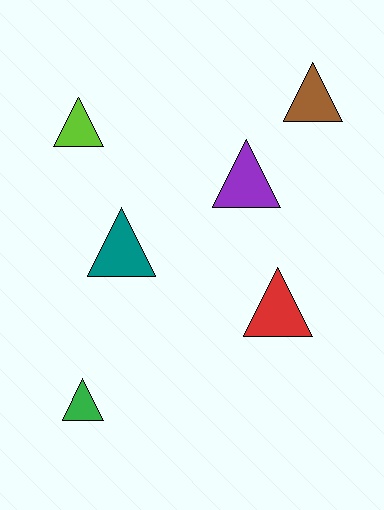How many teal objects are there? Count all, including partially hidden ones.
There is 1 teal object.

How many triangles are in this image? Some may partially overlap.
There are 6 triangles.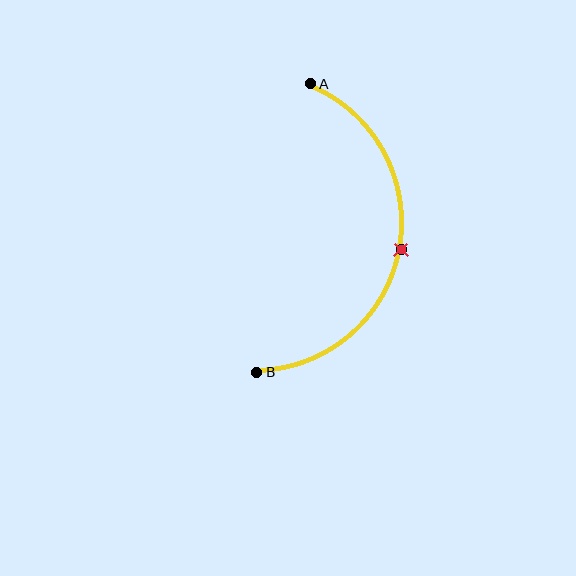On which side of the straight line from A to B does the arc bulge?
The arc bulges to the right of the straight line connecting A and B.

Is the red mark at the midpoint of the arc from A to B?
Yes. The red mark lies on the arc at equal arc-length from both A and B — it is the arc midpoint.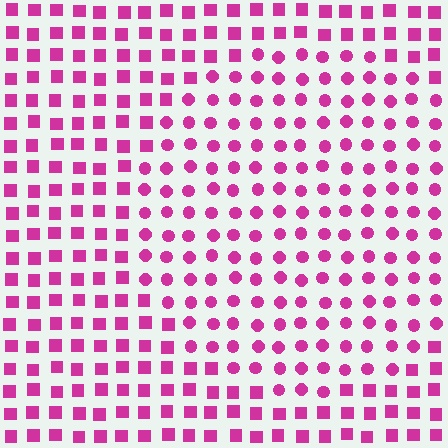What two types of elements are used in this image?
The image uses circles inside the circle region and squares outside it.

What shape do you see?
I see a circle.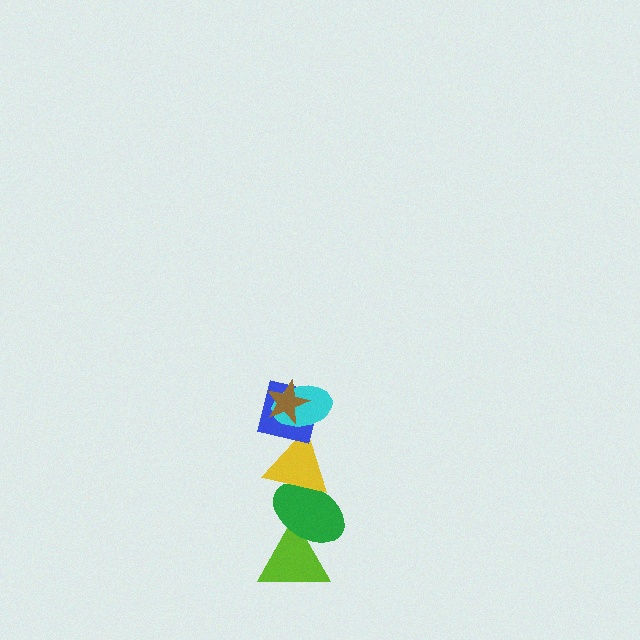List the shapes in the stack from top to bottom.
From top to bottom: the brown star, the cyan ellipse, the blue square, the yellow triangle, the green ellipse, the lime triangle.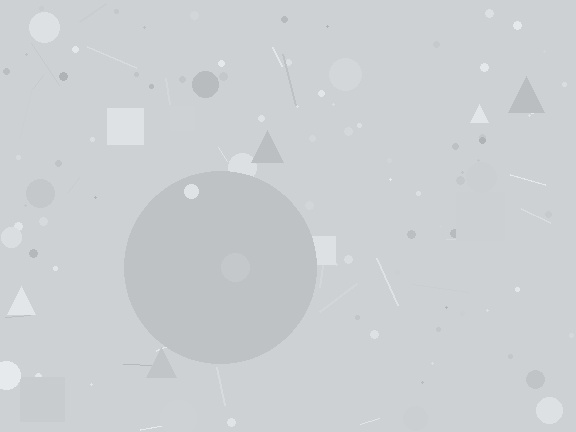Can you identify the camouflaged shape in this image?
The camouflaged shape is a circle.